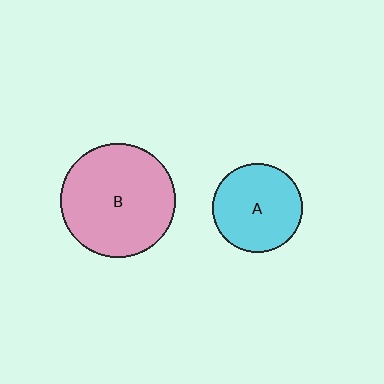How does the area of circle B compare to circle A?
Approximately 1.6 times.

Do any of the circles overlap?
No, none of the circles overlap.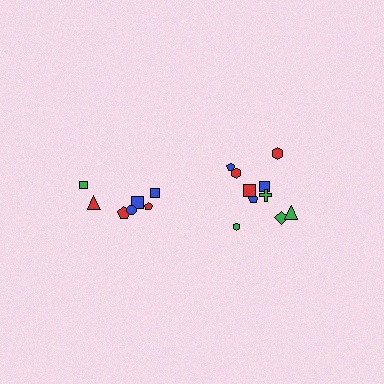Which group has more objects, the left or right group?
The right group.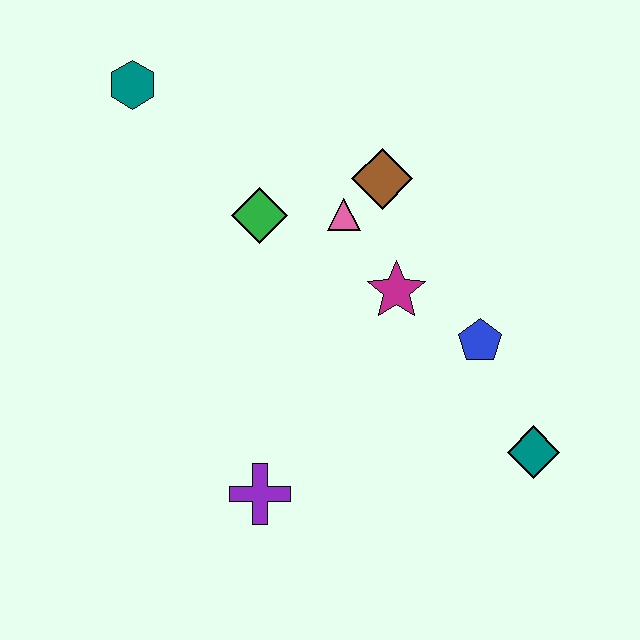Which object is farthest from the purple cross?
The teal hexagon is farthest from the purple cross.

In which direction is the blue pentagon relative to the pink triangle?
The blue pentagon is to the right of the pink triangle.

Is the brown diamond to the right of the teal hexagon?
Yes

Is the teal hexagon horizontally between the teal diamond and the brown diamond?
No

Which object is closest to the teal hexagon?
The green diamond is closest to the teal hexagon.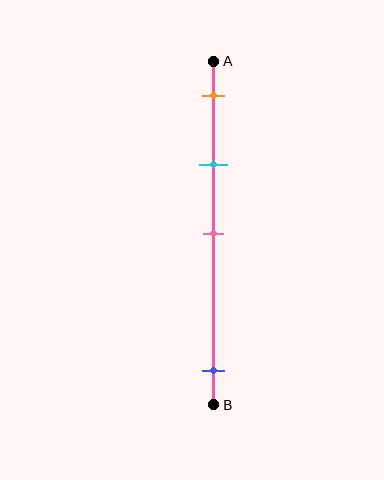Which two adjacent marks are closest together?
The orange and cyan marks are the closest adjacent pair.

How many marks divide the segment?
There are 4 marks dividing the segment.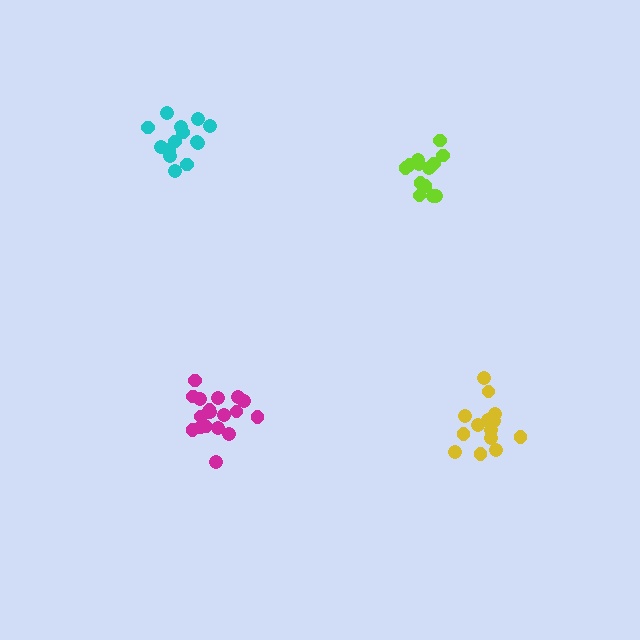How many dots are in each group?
Group 1: 15 dots, Group 2: 14 dots, Group 3: 14 dots, Group 4: 19 dots (62 total).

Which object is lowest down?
The yellow cluster is bottommost.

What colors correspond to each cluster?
The clusters are colored: yellow, lime, cyan, magenta.